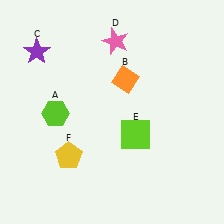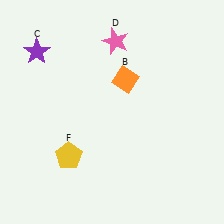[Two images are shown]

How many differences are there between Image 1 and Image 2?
There are 2 differences between the two images.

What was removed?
The lime hexagon (A), the lime square (E) were removed in Image 2.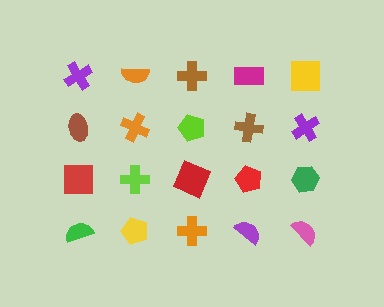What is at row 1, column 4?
A magenta rectangle.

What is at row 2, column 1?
A brown ellipse.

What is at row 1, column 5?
A yellow square.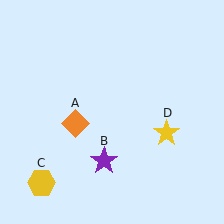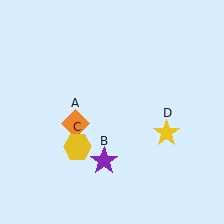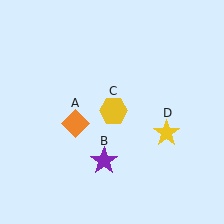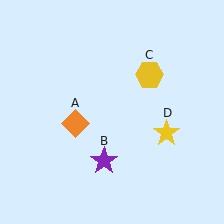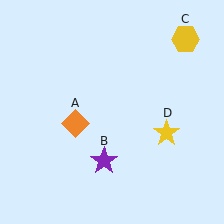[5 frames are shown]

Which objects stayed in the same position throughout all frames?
Orange diamond (object A) and purple star (object B) and yellow star (object D) remained stationary.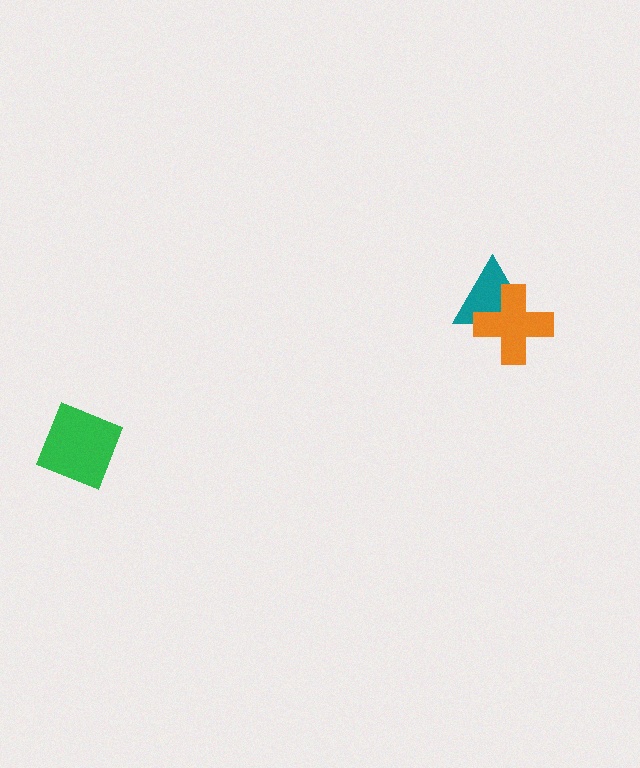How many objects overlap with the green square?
0 objects overlap with the green square.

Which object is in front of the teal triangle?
The orange cross is in front of the teal triangle.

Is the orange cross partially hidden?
No, no other shape covers it.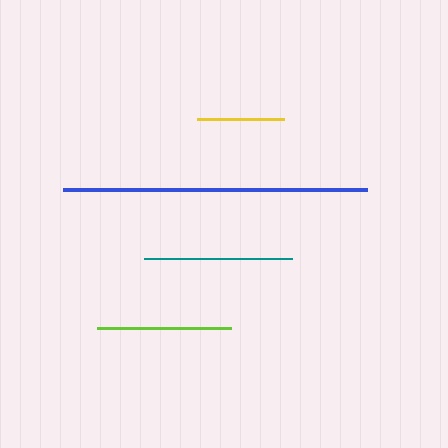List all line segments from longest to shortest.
From longest to shortest: blue, teal, lime, yellow.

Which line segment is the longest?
The blue line is the longest at approximately 305 pixels.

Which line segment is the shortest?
The yellow line is the shortest at approximately 87 pixels.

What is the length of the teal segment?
The teal segment is approximately 148 pixels long.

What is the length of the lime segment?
The lime segment is approximately 134 pixels long.